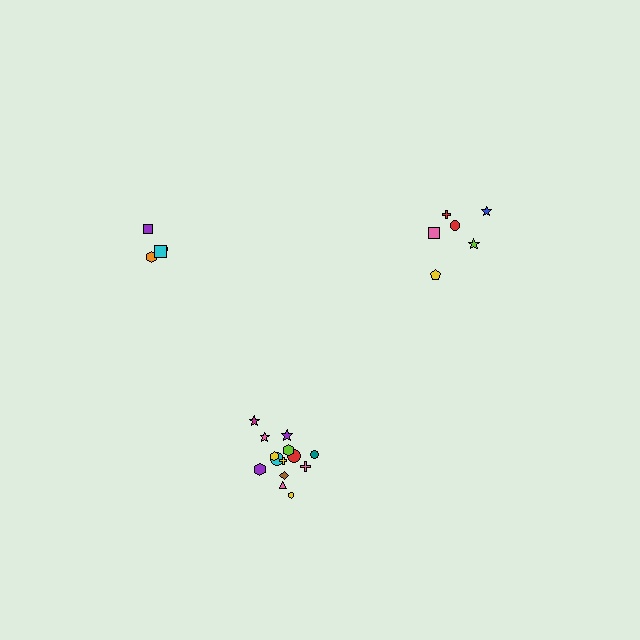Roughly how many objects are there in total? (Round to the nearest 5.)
Roughly 25 objects in total.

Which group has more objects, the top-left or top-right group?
The top-right group.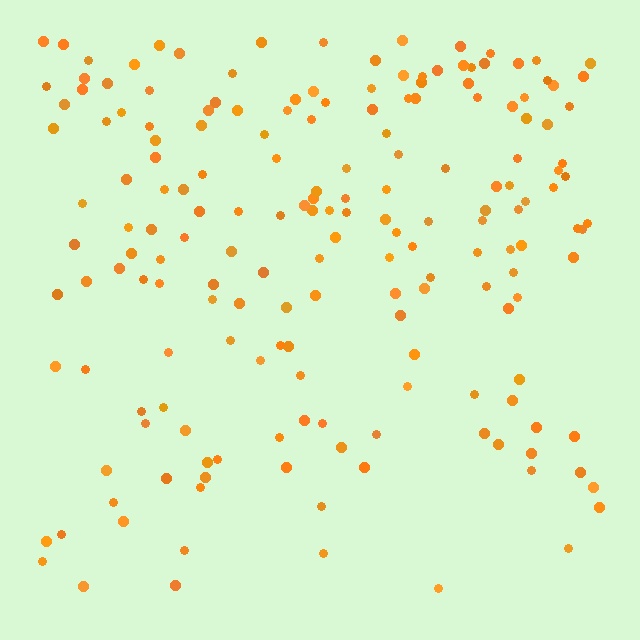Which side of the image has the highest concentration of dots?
The top.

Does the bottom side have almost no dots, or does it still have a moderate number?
Still a moderate number, just noticeably fewer than the top.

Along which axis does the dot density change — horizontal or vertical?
Vertical.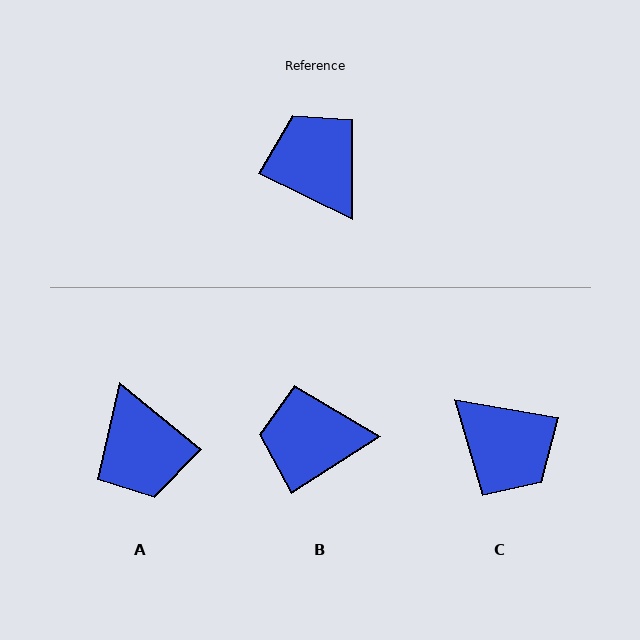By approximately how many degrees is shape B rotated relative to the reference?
Approximately 59 degrees counter-clockwise.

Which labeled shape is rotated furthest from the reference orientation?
A, about 167 degrees away.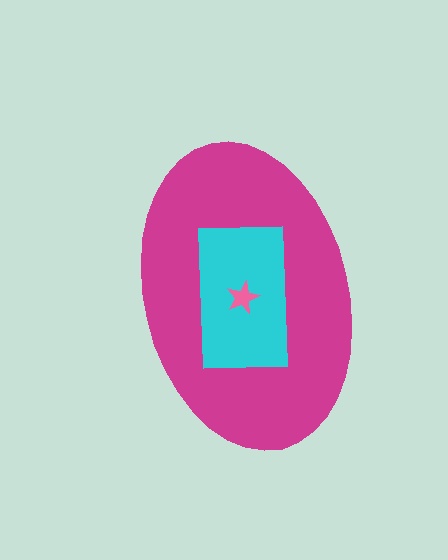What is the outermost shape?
The magenta ellipse.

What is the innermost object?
The pink star.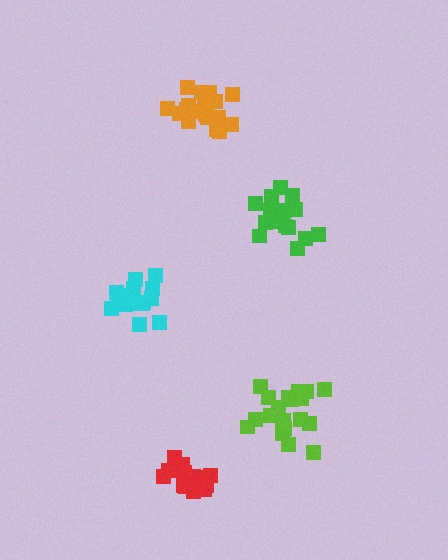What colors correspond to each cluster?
The clusters are colored: green, cyan, red, orange, lime.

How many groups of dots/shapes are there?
There are 5 groups.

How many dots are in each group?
Group 1: 18 dots, Group 2: 17 dots, Group 3: 17 dots, Group 4: 19 dots, Group 5: 20 dots (91 total).